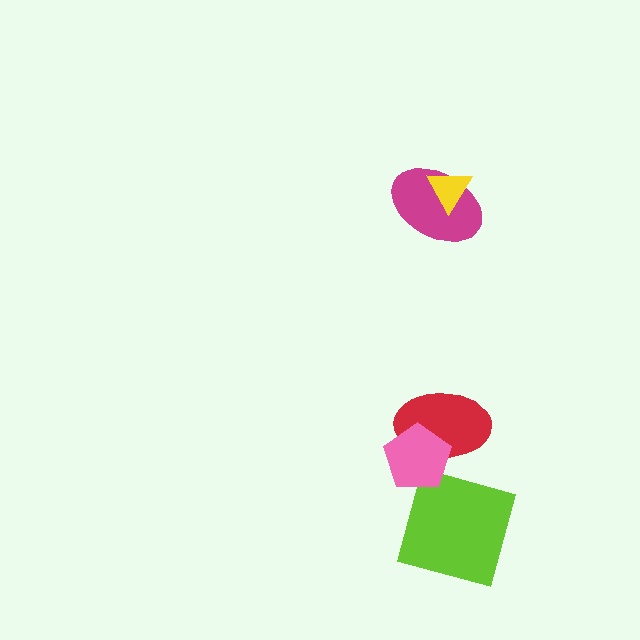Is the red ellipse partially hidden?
Yes, it is partially covered by another shape.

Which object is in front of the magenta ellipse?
The yellow triangle is in front of the magenta ellipse.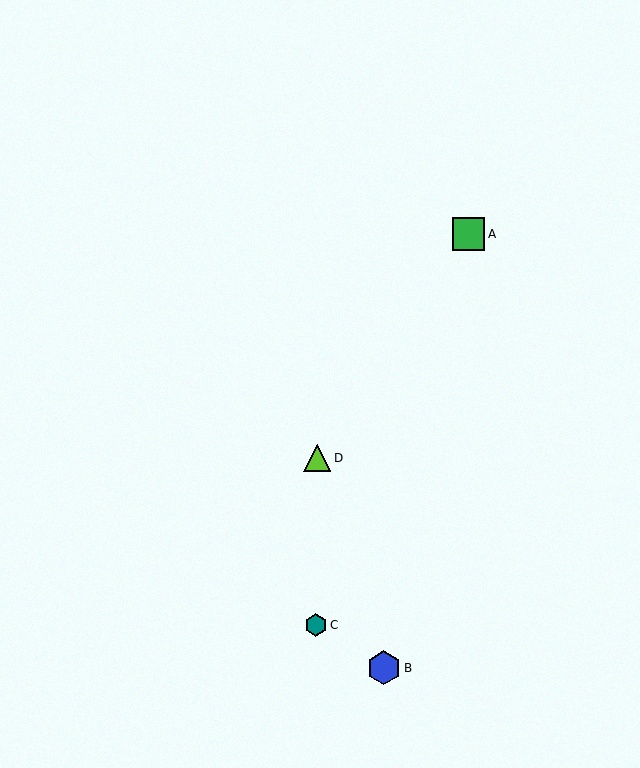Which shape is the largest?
The blue hexagon (labeled B) is the largest.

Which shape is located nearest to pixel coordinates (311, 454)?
The lime triangle (labeled D) at (317, 458) is nearest to that location.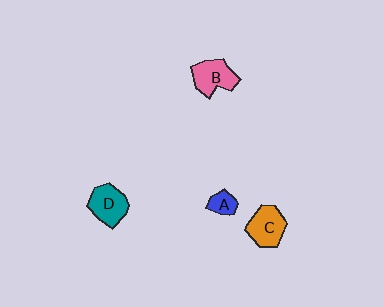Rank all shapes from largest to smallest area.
From largest to smallest: C (orange), B (pink), D (teal), A (blue).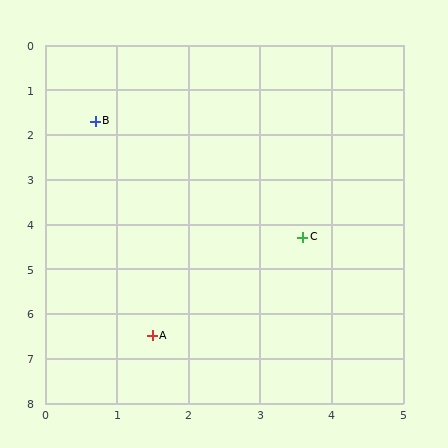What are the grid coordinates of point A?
Point A is at approximately (1.5, 6.5).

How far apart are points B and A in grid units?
Points B and A are about 4.9 grid units apart.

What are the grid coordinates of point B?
Point B is at approximately (0.7, 1.7).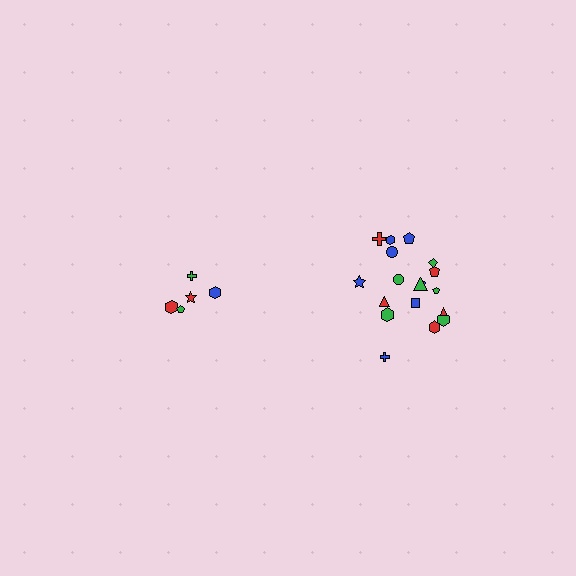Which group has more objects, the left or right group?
The right group.